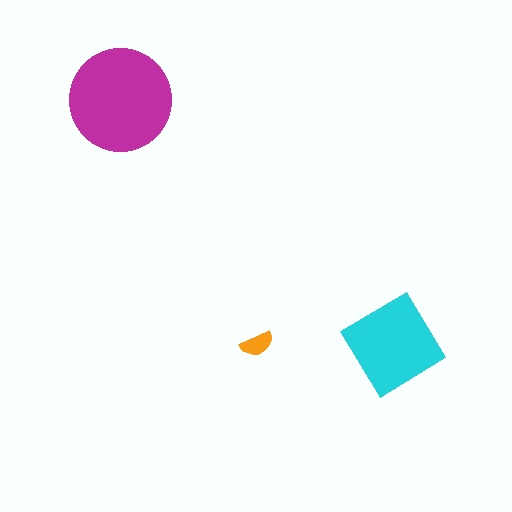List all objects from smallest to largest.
The orange semicircle, the cyan diamond, the magenta circle.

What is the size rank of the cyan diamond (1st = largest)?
2nd.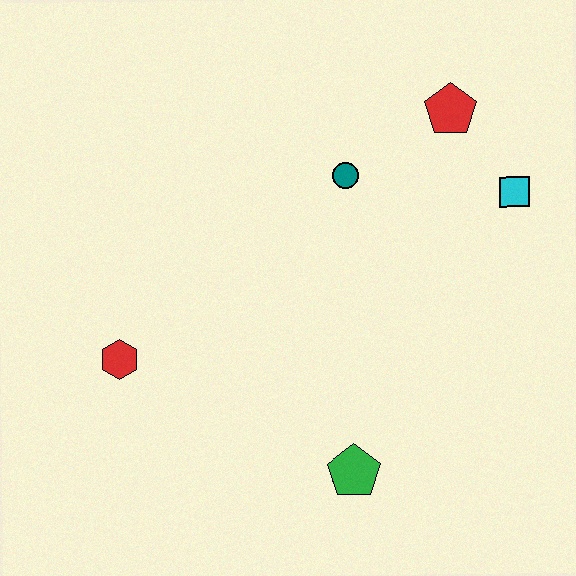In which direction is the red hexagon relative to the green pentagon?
The red hexagon is to the left of the green pentagon.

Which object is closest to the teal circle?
The red pentagon is closest to the teal circle.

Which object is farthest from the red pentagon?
The red hexagon is farthest from the red pentagon.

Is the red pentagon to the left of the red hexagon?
No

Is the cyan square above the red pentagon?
No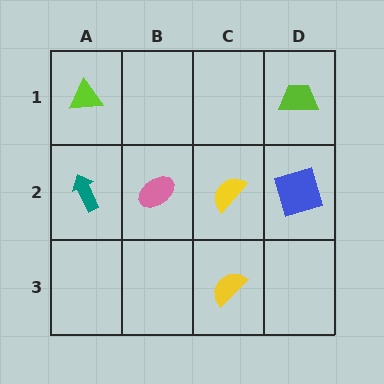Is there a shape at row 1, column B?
No, that cell is empty.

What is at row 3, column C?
A yellow semicircle.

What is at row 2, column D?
A blue square.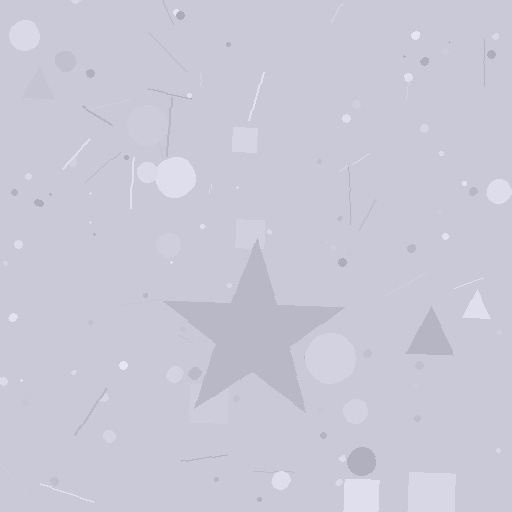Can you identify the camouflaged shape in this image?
The camouflaged shape is a star.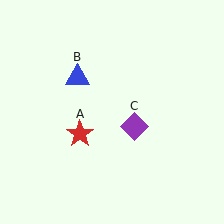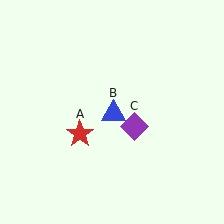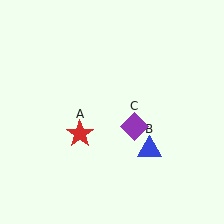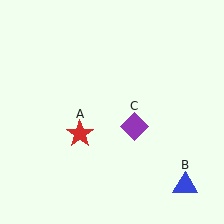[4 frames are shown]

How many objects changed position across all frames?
1 object changed position: blue triangle (object B).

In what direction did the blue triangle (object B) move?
The blue triangle (object B) moved down and to the right.